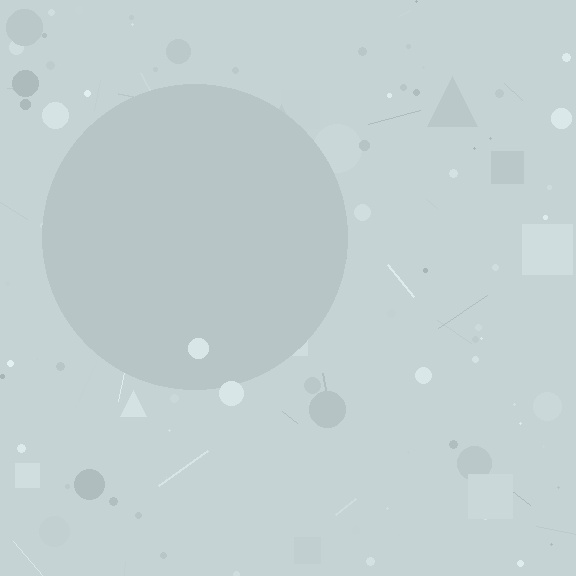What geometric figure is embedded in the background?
A circle is embedded in the background.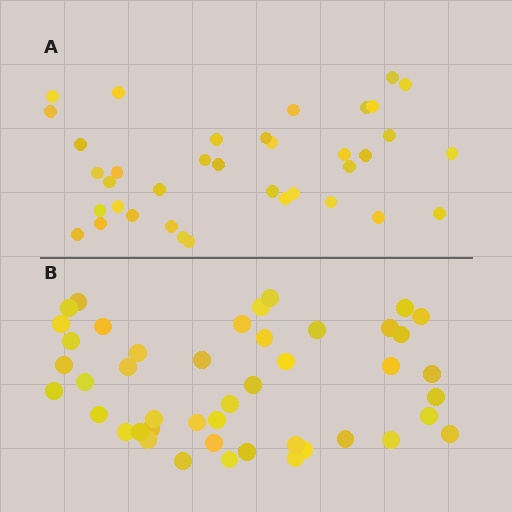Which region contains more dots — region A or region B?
Region B (the bottom region) has more dots.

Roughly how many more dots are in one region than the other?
Region B has roughly 8 or so more dots than region A.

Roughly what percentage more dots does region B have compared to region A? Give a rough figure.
About 20% more.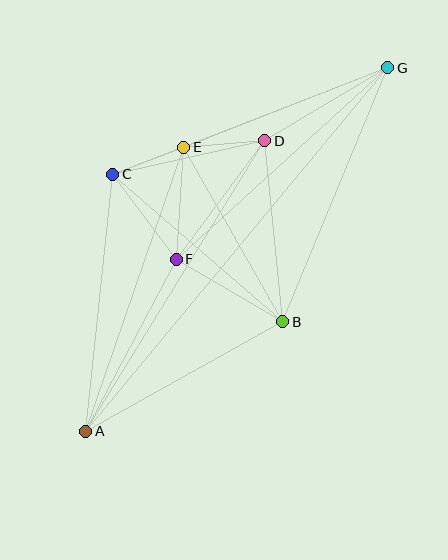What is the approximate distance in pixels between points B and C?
The distance between B and C is approximately 225 pixels.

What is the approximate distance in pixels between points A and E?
The distance between A and E is approximately 300 pixels.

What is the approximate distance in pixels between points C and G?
The distance between C and G is approximately 295 pixels.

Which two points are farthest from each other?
Points A and G are farthest from each other.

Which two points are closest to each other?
Points C and E are closest to each other.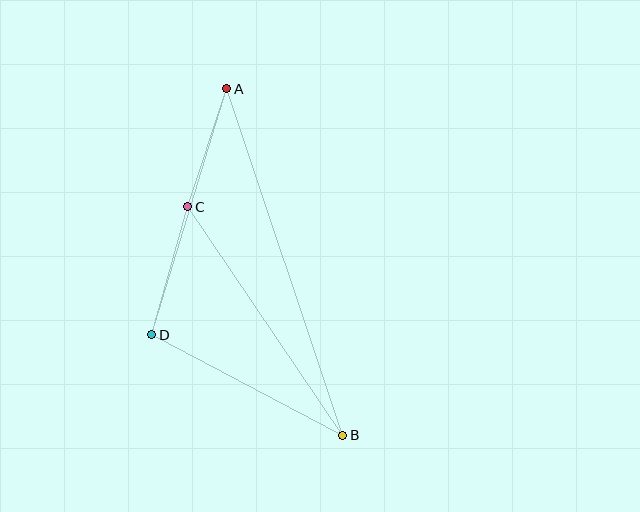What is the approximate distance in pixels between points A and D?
The distance between A and D is approximately 257 pixels.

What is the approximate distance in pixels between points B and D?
The distance between B and D is approximately 216 pixels.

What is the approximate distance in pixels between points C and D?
The distance between C and D is approximately 133 pixels.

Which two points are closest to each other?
Points A and C are closest to each other.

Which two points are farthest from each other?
Points A and B are farthest from each other.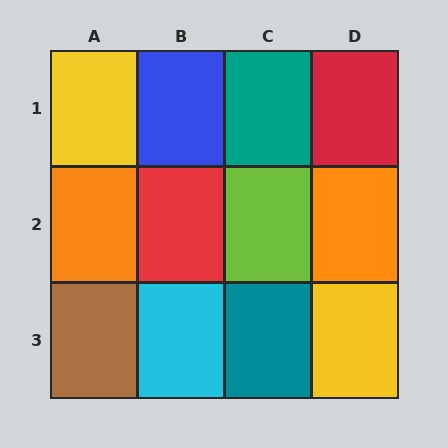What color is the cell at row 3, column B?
Cyan.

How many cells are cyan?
1 cell is cyan.